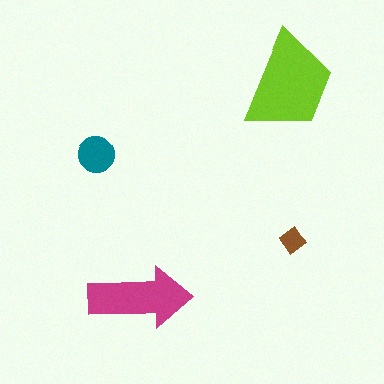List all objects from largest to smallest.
The lime trapezoid, the magenta arrow, the teal circle, the brown diamond.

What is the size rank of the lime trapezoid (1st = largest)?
1st.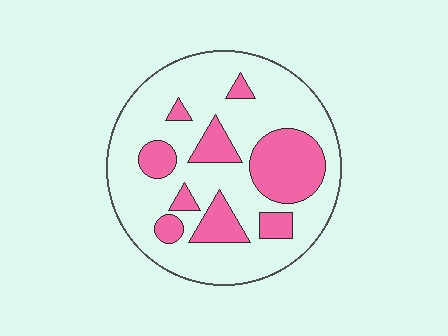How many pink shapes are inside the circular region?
9.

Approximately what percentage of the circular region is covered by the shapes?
Approximately 25%.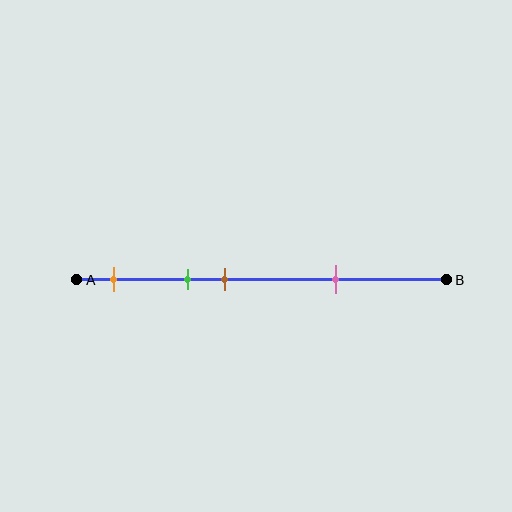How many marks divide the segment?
There are 4 marks dividing the segment.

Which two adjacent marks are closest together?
The green and brown marks are the closest adjacent pair.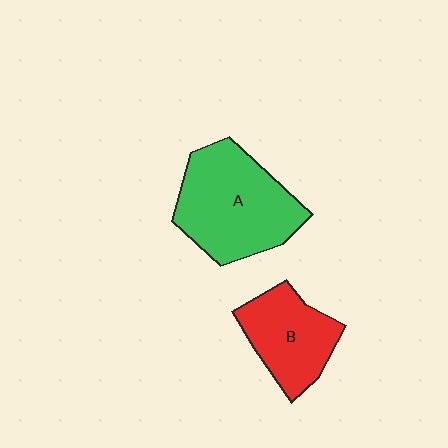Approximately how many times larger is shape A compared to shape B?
Approximately 1.5 times.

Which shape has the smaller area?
Shape B (red).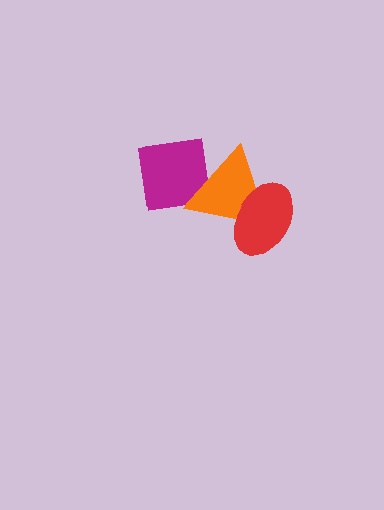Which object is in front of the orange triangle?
The red ellipse is in front of the orange triangle.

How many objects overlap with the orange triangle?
2 objects overlap with the orange triangle.